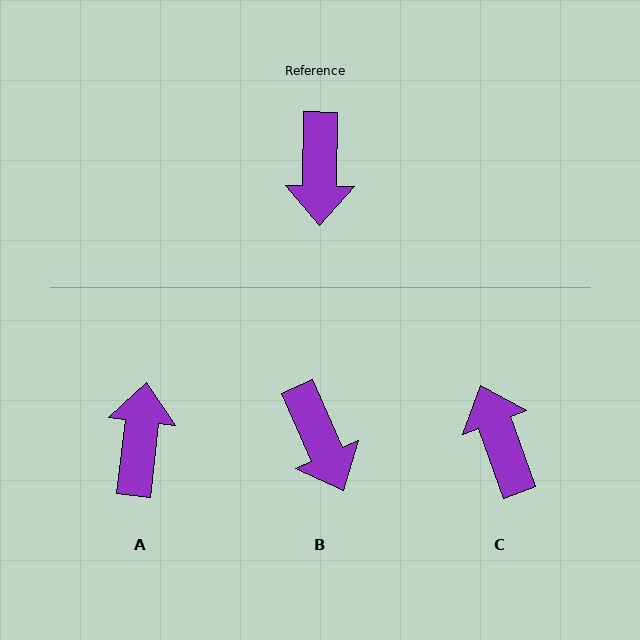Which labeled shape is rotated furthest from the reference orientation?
A, about 174 degrees away.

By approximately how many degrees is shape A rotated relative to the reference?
Approximately 174 degrees counter-clockwise.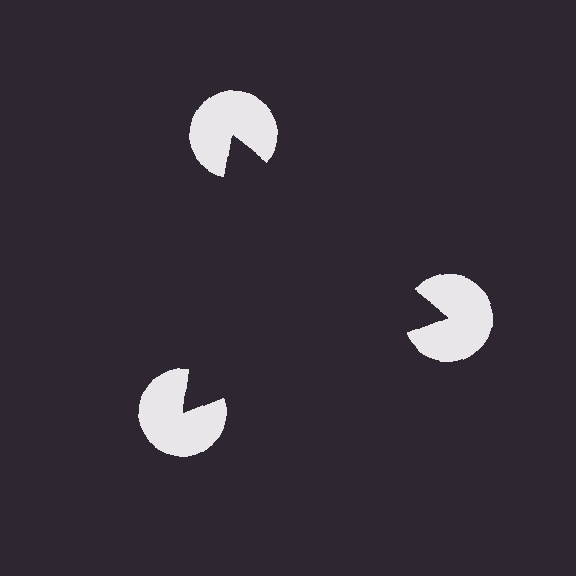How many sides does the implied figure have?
3 sides.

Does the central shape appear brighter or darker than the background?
It typically appears slightly darker than the background, even though no actual brightness change is drawn.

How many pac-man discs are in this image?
There are 3 — one at each vertex of the illusory triangle.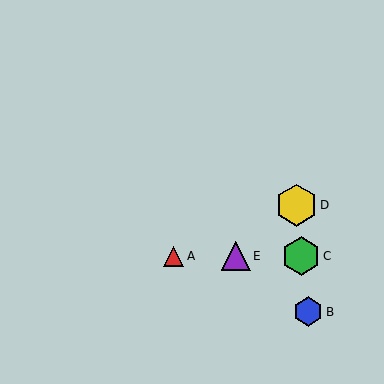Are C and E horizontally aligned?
Yes, both are at y≈256.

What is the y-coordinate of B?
Object B is at y≈312.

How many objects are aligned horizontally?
3 objects (A, C, E) are aligned horizontally.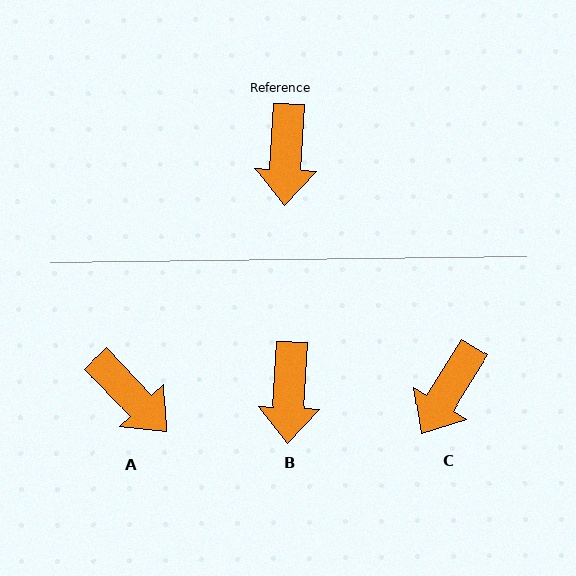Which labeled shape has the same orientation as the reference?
B.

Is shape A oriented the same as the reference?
No, it is off by about 47 degrees.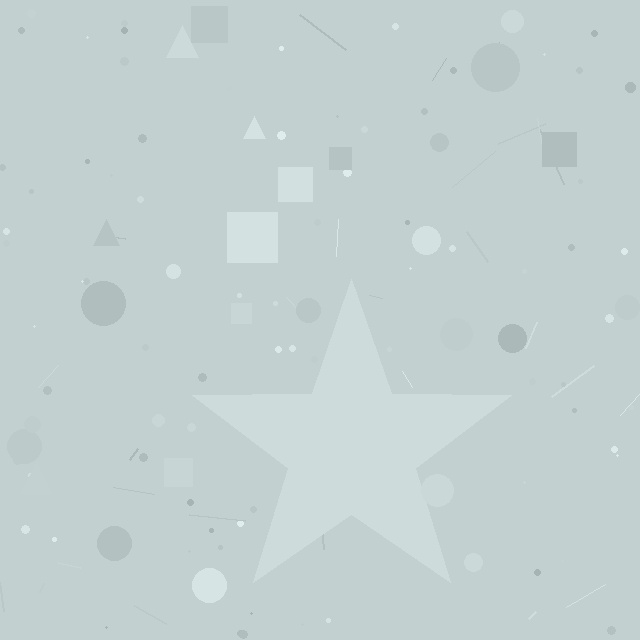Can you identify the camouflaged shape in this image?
The camouflaged shape is a star.